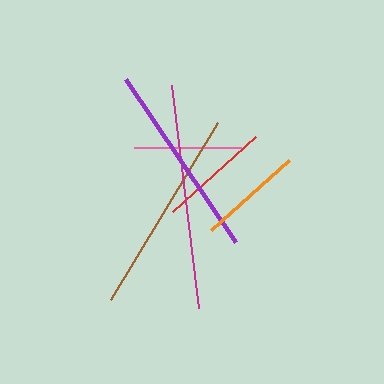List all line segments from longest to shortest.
From longest to shortest: magenta, brown, purple, red, pink, orange.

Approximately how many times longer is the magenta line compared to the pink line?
The magenta line is approximately 2.1 times the length of the pink line.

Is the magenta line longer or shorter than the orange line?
The magenta line is longer than the orange line.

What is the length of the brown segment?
The brown segment is approximately 207 pixels long.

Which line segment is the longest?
The magenta line is the longest at approximately 225 pixels.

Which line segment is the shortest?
The orange line is the shortest at approximately 104 pixels.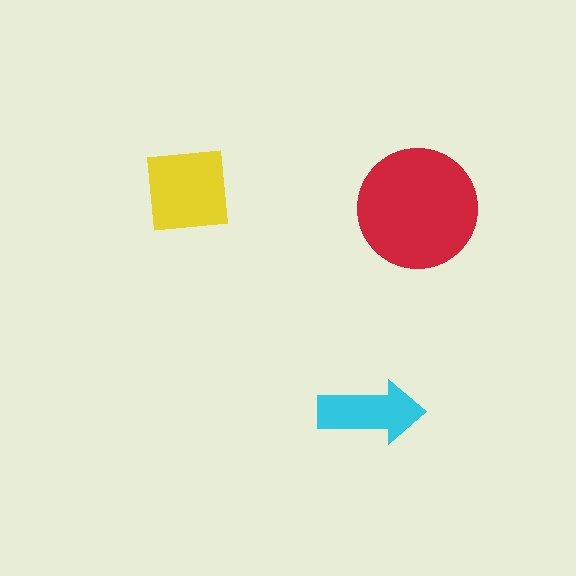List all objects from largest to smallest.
The red circle, the yellow square, the cyan arrow.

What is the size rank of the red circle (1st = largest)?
1st.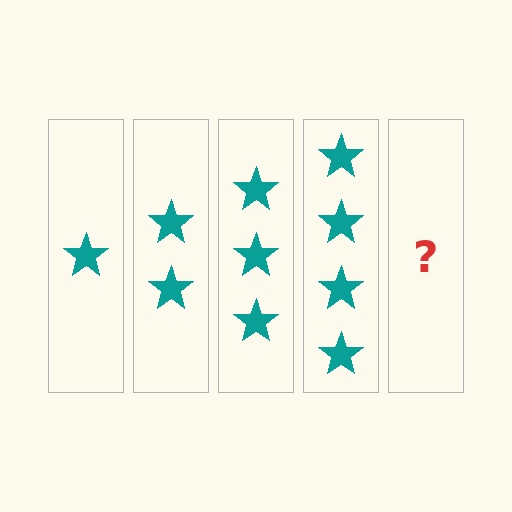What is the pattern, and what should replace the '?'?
The pattern is that each step adds one more star. The '?' should be 5 stars.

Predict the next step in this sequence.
The next step is 5 stars.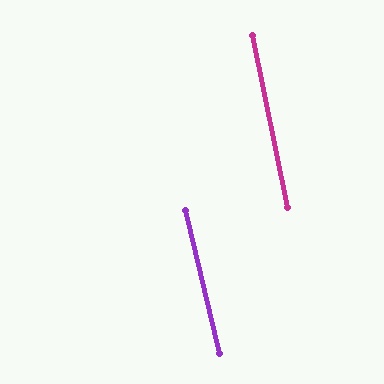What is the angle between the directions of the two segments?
Approximately 2 degrees.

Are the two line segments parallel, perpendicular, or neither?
Parallel — their directions differ by only 1.7°.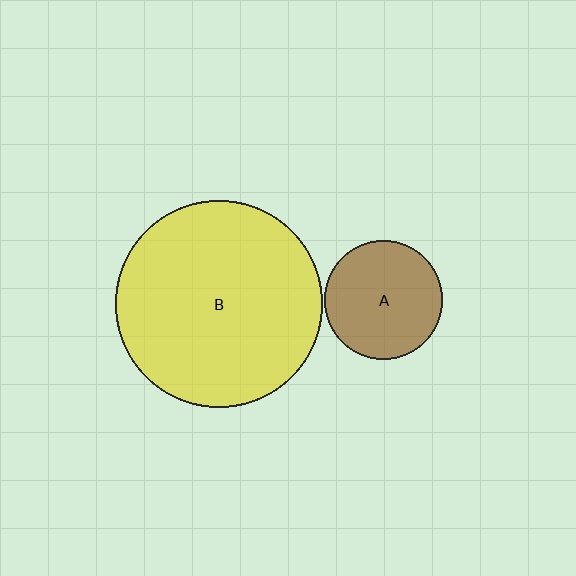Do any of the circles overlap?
No, none of the circles overlap.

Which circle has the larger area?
Circle B (yellow).